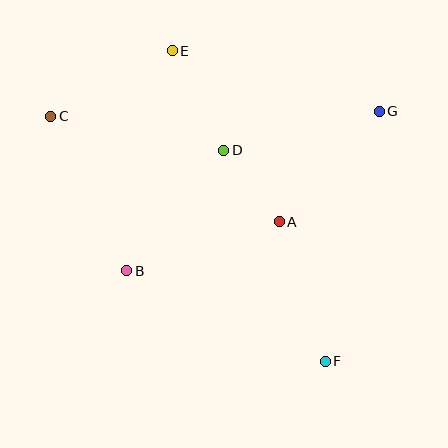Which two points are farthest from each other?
Points C and F are farthest from each other.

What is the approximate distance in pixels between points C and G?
The distance between C and G is approximately 329 pixels.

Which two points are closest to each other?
Points A and D are closest to each other.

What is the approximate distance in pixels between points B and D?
The distance between B and D is approximately 155 pixels.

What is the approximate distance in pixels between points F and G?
The distance between F and G is approximately 256 pixels.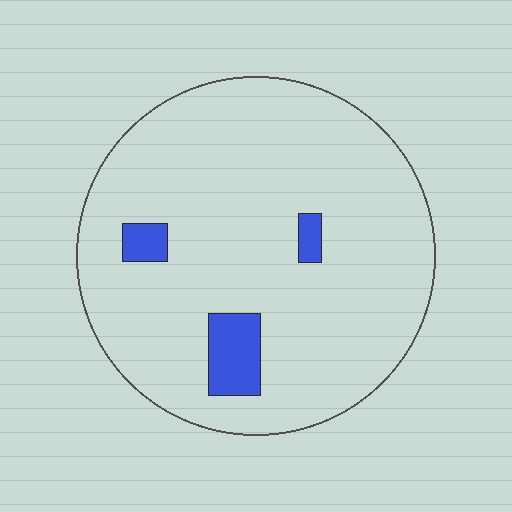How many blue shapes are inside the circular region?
3.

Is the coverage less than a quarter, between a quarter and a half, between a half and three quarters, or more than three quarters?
Less than a quarter.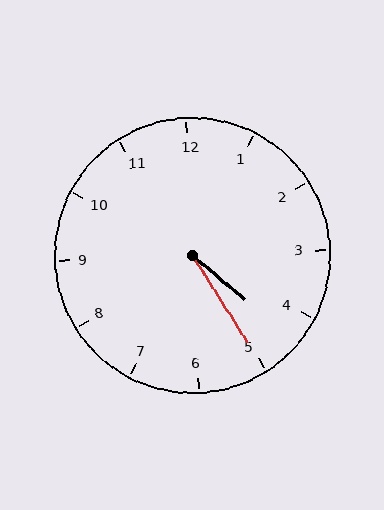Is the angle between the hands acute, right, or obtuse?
It is acute.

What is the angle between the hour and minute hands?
Approximately 18 degrees.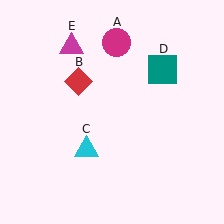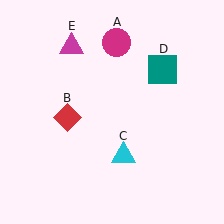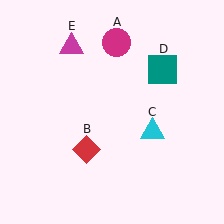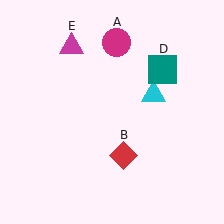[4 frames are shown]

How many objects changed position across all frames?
2 objects changed position: red diamond (object B), cyan triangle (object C).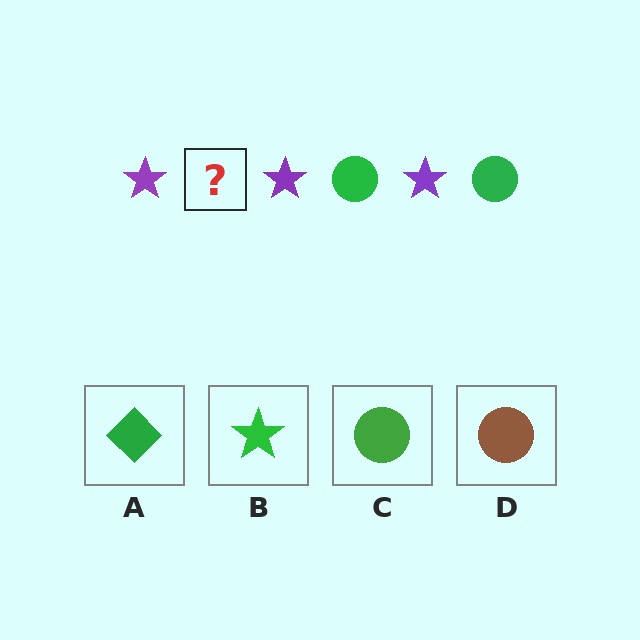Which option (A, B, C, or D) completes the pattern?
C.